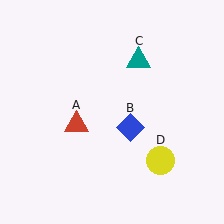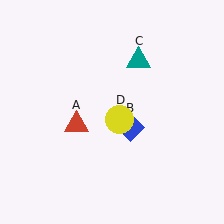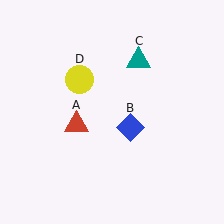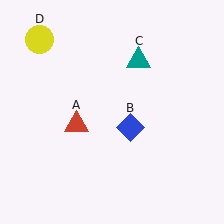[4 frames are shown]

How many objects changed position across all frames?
1 object changed position: yellow circle (object D).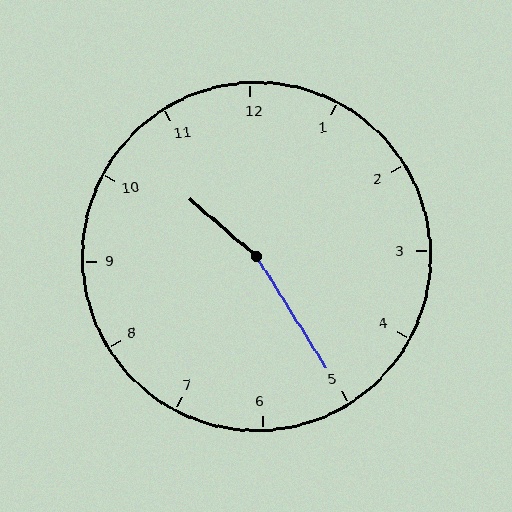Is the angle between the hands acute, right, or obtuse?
It is obtuse.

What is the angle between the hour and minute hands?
Approximately 162 degrees.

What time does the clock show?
10:25.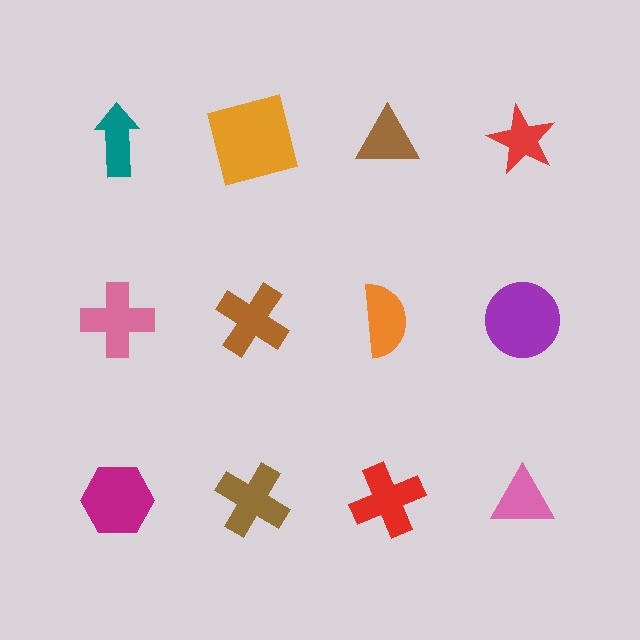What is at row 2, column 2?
A brown cross.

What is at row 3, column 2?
A brown cross.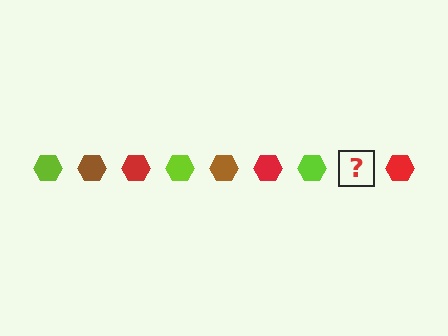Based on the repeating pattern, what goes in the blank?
The blank should be a brown hexagon.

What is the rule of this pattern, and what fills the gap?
The rule is that the pattern cycles through lime, brown, red hexagons. The gap should be filled with a brown hexagon.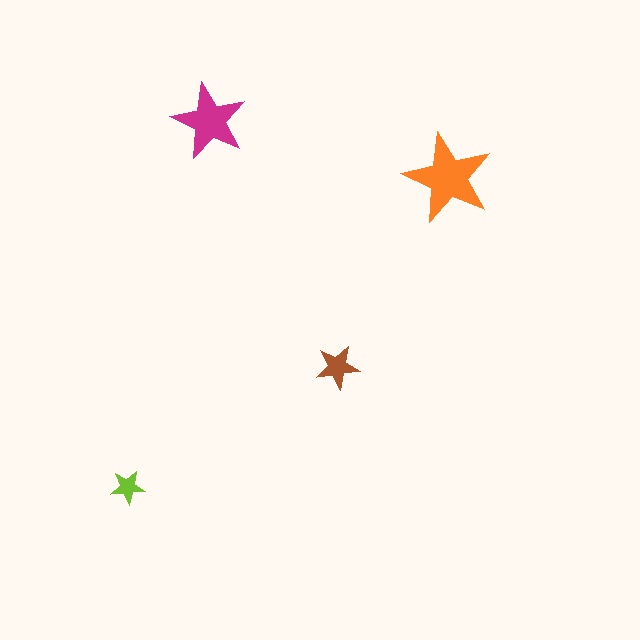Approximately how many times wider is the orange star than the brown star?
About 2 times wider.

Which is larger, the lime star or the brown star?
The brown one.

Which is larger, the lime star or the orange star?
The orange one.